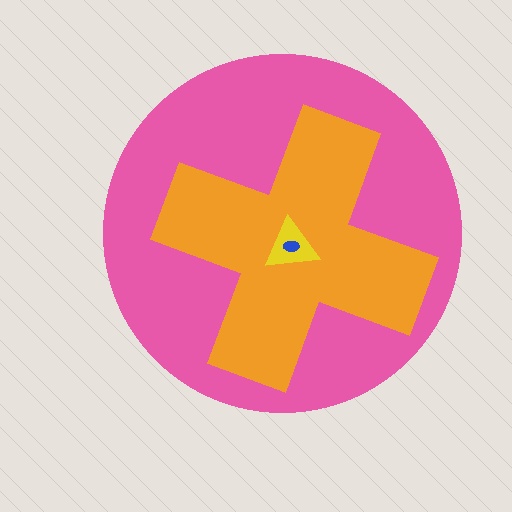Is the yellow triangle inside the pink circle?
Yes.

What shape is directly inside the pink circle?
The orange cross.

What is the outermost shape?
The pink circle.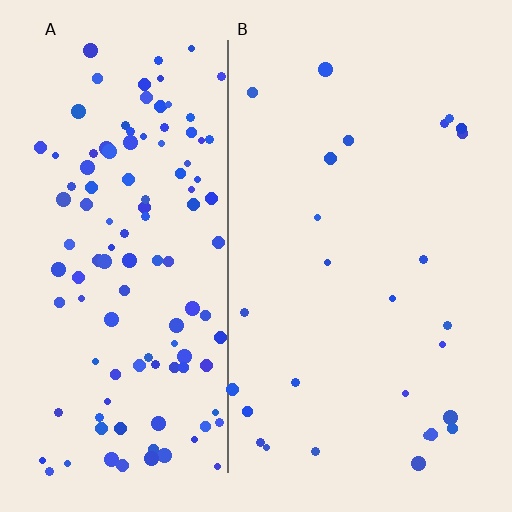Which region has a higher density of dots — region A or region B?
A (the left).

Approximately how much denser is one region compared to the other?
Approximately 4.4× — region A over region B.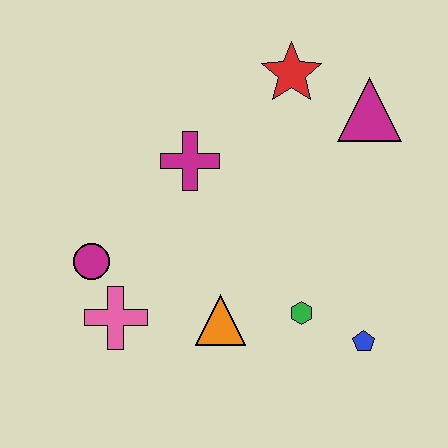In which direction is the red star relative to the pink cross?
The red star is above the pink cross.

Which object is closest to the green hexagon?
The blue pentagon is closest to the green hexagon.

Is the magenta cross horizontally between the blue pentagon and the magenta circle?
Yes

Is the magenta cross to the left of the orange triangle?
Yes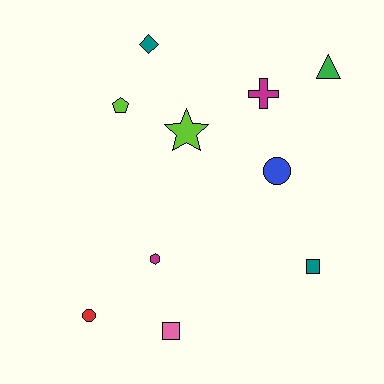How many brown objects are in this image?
There are no brown objects.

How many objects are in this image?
There are 10 objects.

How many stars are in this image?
There is 1 star.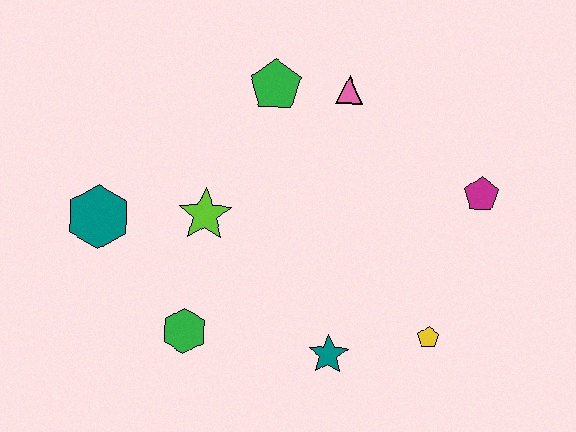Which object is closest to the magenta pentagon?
The yellow pentagon is closest to the magenta pentagon.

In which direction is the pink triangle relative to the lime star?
The pink triangle is to the right of the lime star.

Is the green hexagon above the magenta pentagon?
No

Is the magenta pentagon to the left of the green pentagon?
No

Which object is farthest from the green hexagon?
The magenta pentagon is farthest from the green hexagon.